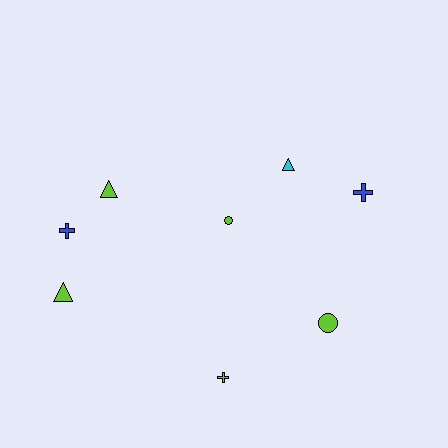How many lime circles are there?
There are 2 lime circles.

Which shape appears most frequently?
Triangle, with 3 objects.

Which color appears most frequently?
Lime, with 5 objects.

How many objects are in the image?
There are 8 objects.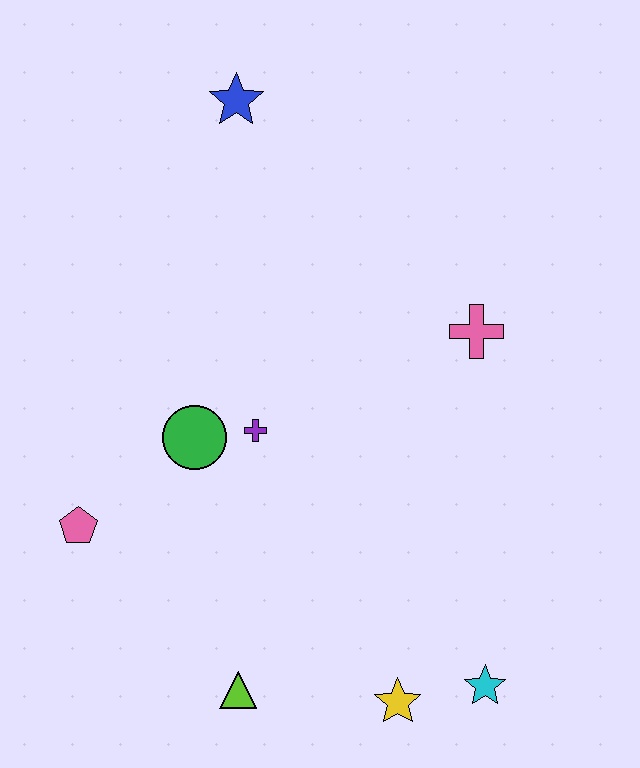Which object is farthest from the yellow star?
The blue star is farthest from the yellow star.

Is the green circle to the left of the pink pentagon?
No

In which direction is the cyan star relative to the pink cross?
The cyan star is below the pink cross.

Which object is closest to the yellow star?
The cyan star is closest to the yellow star.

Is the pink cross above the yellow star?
Yes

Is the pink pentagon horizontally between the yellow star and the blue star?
No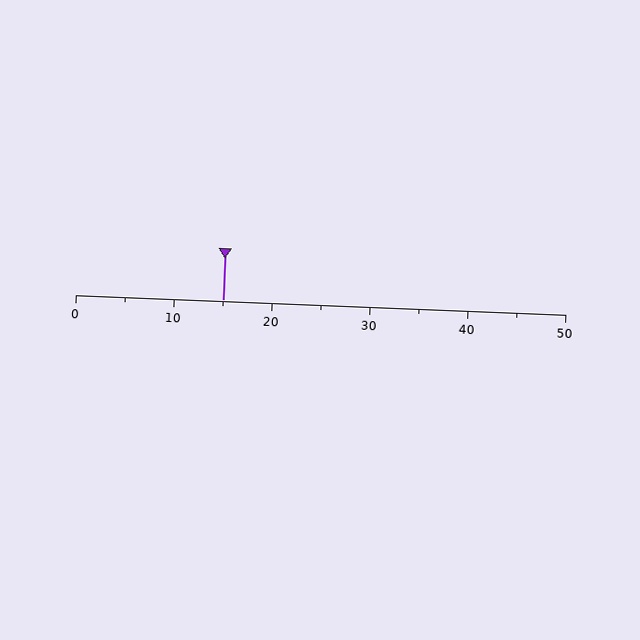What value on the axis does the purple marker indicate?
The marker indicates approximately 15.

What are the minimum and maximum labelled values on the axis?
The axis runs from 0 to 50.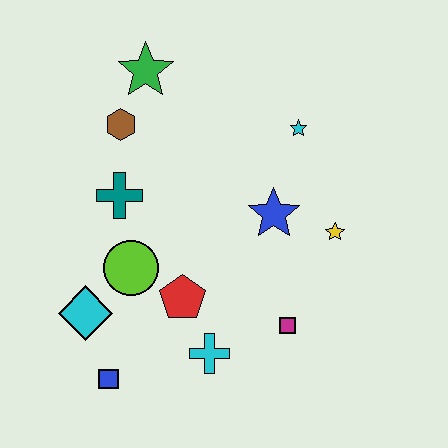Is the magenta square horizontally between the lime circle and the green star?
No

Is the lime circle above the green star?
No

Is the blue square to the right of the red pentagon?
No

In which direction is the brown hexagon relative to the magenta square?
The brown hexagon is above the magenta square.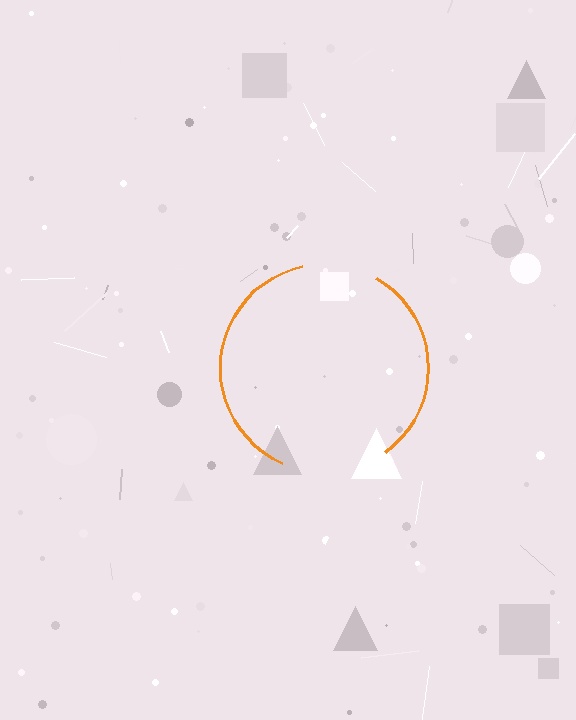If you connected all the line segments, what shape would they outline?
They would outline a circle.